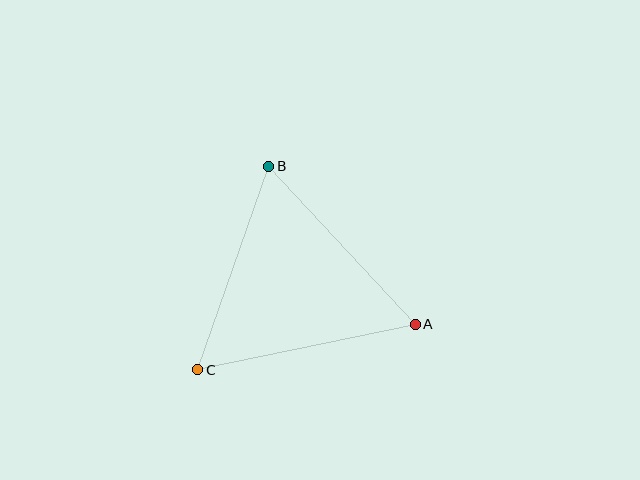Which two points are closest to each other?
Points B and C are closest to each other.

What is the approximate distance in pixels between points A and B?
The distance between A and B is approximately 216 pixels.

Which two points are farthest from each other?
Points A and C are farthest from each other.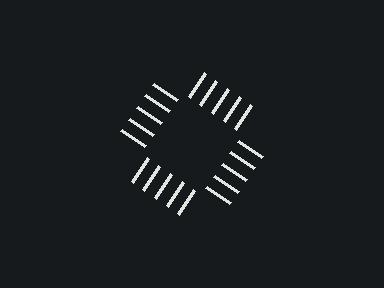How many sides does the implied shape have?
4 sides — the line-ends trace a square.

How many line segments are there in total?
20 — 5 along each of the 4 edges.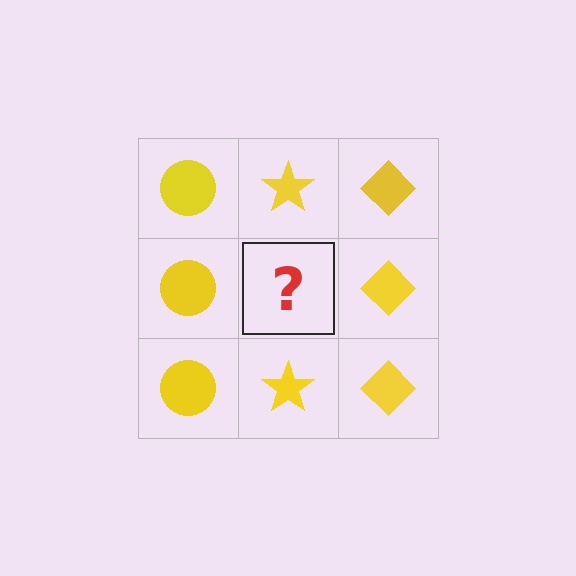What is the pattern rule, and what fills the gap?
The rule is that each column has a consistent shape. The gap should be filled with a yellow star.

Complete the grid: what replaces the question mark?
The question mark should be replaced with a yellow star.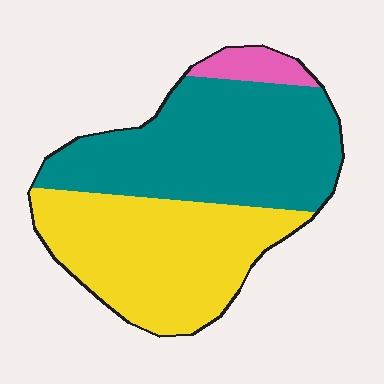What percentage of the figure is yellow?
Yellow takes up between a third and a half of the figure.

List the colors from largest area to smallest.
From largest to smallest: teal, yellow, pink.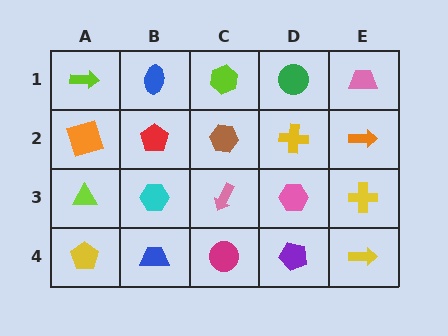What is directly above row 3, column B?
A red pentagon.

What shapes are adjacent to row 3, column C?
A brown hexagon (row 2, column C), a magenta circle (row 4, column C), a cyan hexagon (row 3, column B), a pink hexagon (row 3, column D).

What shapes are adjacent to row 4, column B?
A cyan hexagon (row 3, column B), a yellow pentagon (row 4, column A), a magenta circle (row 4, column C).